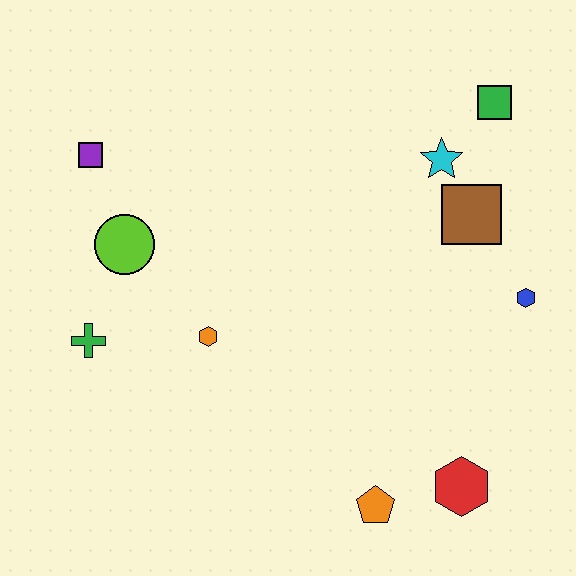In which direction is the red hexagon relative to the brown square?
The red hexagon is below the brown square.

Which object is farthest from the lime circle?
The red hexagon is farthest from the lime circle.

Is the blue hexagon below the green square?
Yes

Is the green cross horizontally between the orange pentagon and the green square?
No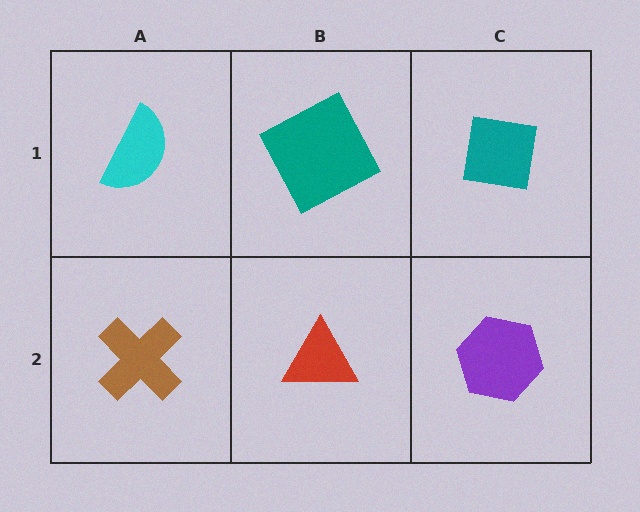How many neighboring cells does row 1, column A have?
2.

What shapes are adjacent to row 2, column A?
A cyan semicircle (row 1, column A), a red triangle (row 2, column B).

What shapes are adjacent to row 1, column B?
A red triangle (row 2, column B), a cyan semicircle (row 1, column A), a teal square (row 1, column C).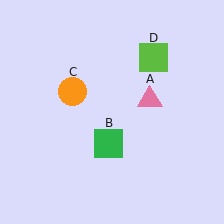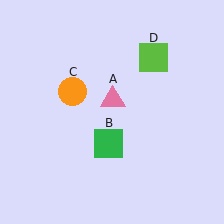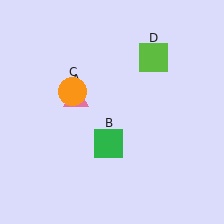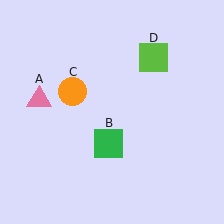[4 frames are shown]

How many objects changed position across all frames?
1 object changed position: pink triangle (object A).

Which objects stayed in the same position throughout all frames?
Green square (object B) and orange circle (object C) and lime square (object D) remained stationary.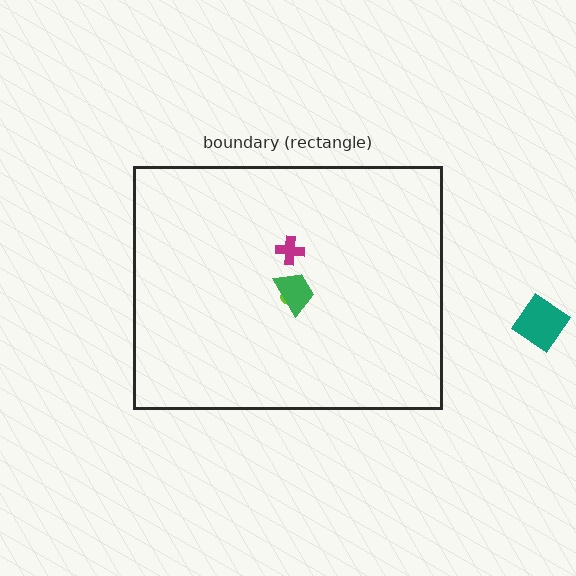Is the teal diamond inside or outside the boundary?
Outside.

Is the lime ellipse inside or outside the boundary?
Inside.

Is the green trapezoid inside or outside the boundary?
Inside.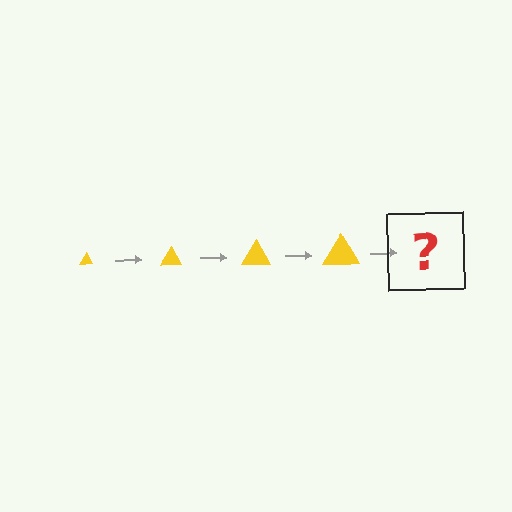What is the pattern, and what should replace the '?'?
The pattern is that the triangle gets progressively larger each step. The '?' should be a yellow triangle, larger than the previous one.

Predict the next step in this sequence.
The next step is a yellow triangle, larger than the previous one.